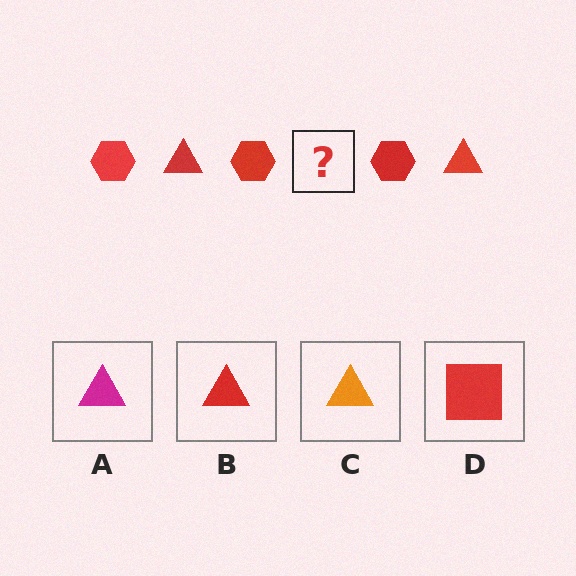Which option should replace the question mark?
Option B.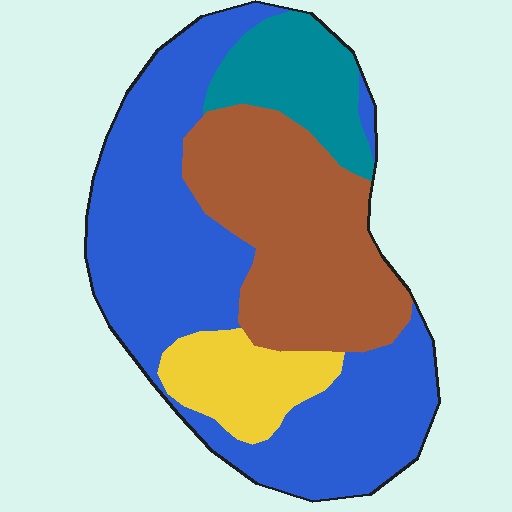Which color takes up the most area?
Blue, at roughly 50%.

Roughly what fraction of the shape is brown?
Brown covers around 30% of the shape.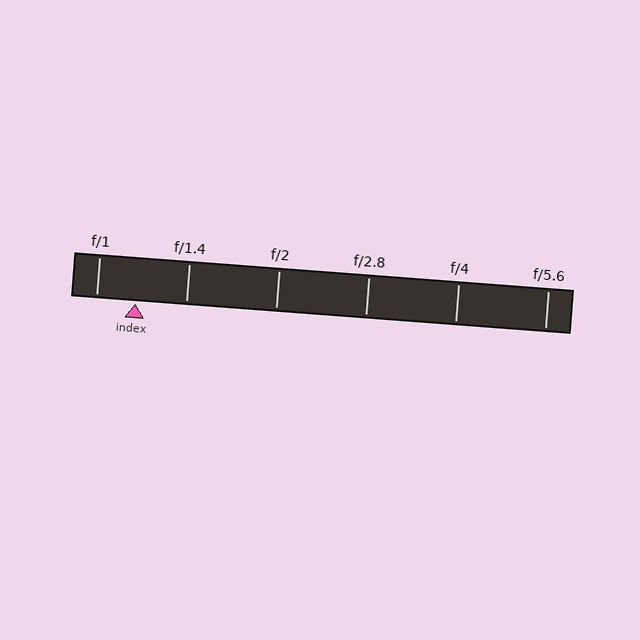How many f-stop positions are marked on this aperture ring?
There are 6 f-stop positions marked.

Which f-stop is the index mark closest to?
The index mark is closest to f/1.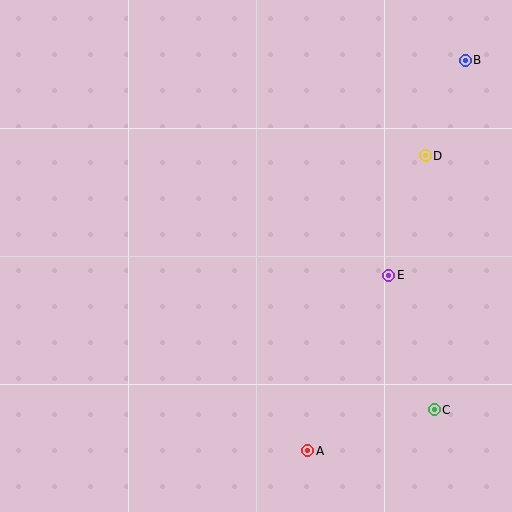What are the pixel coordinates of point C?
Point C is at (434, 410).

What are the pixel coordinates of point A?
Point A is at (308, 451).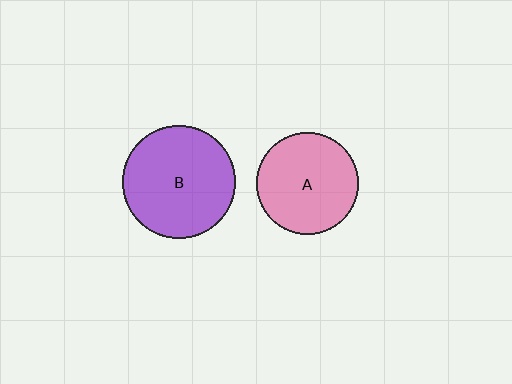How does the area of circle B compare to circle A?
Approximately 1.2 times.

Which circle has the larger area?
Circle B (purple).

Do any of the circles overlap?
No, none of the circles overlap.